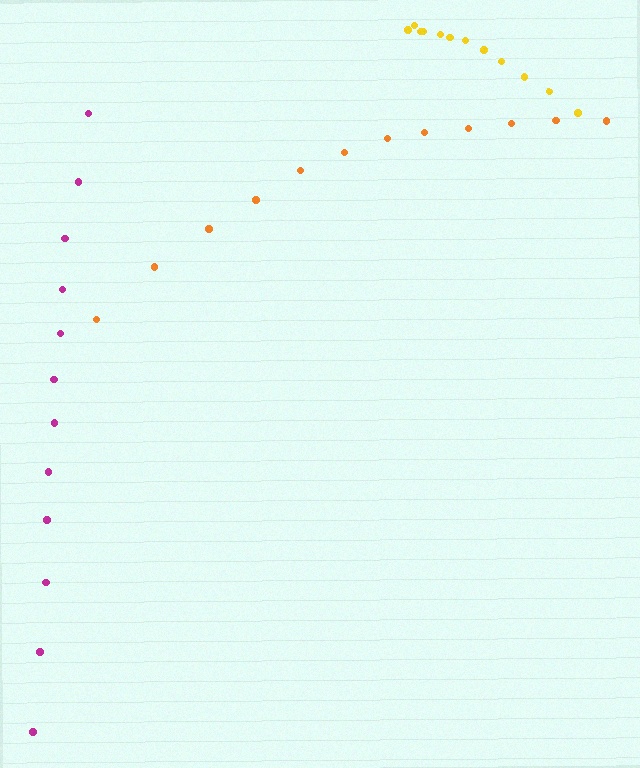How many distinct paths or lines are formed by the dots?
There are 3 distinct paths.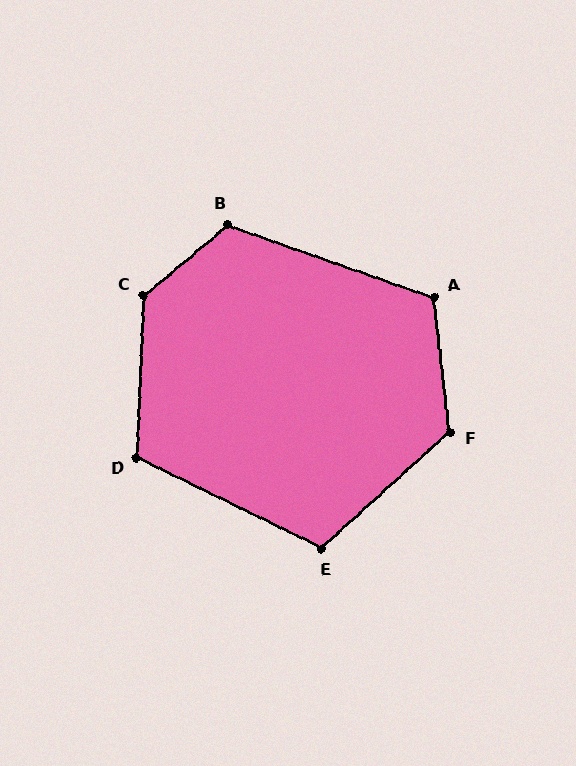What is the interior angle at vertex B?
Approximately 121 degrees (obtuse).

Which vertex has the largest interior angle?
C, at approximately 132 degrees.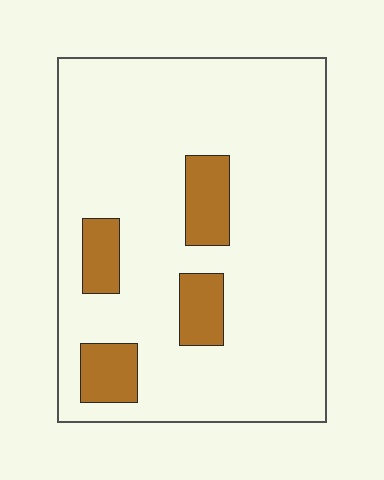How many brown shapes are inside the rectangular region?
4.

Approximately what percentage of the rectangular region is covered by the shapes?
Approximately 15%.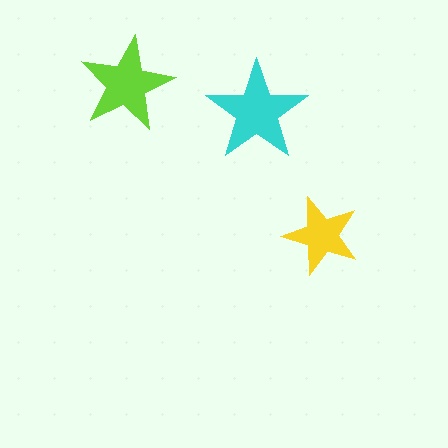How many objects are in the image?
There are 3 objects in the image.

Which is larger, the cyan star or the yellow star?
The cyan one.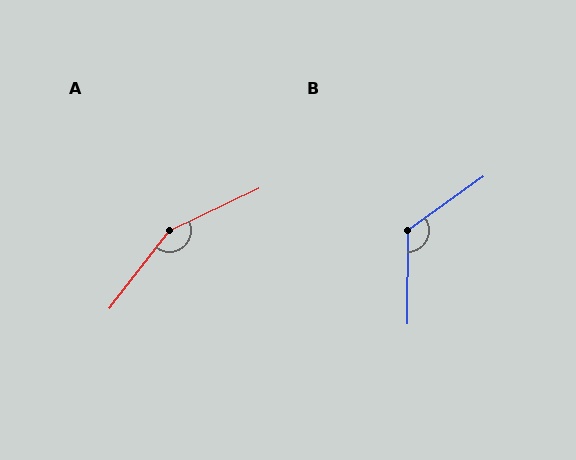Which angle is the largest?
A, at approximately 153 degrees.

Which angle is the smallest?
B, at approximately 126 degrees.